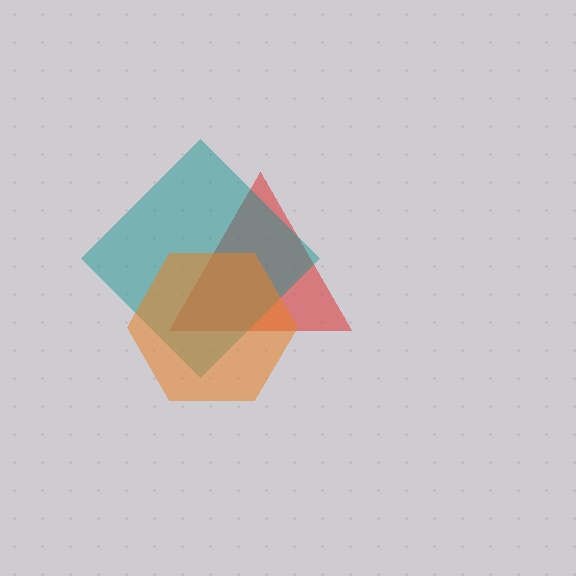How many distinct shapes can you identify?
There are 3 distinct shapes: a red triangle, a teal diamond, an orange hexagon.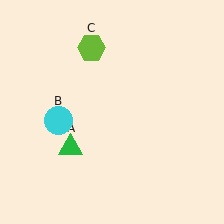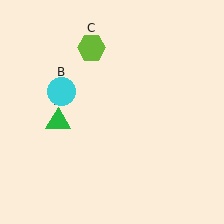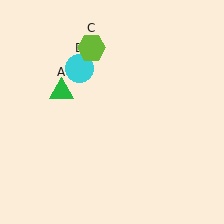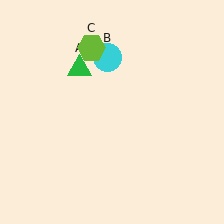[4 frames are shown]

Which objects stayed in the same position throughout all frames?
Lime hexagon (object C) remained stationary.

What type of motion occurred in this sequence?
The green triangle (object A), cyan circle (object B) rotated clockwise around the center of the scene.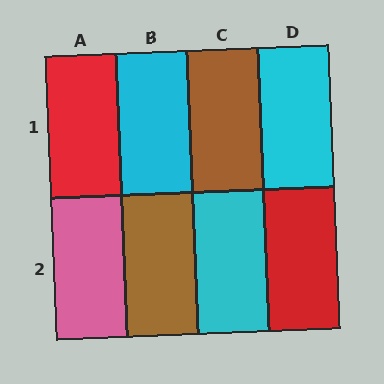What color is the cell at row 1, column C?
Brown.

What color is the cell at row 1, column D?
Cyan.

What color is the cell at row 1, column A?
Red.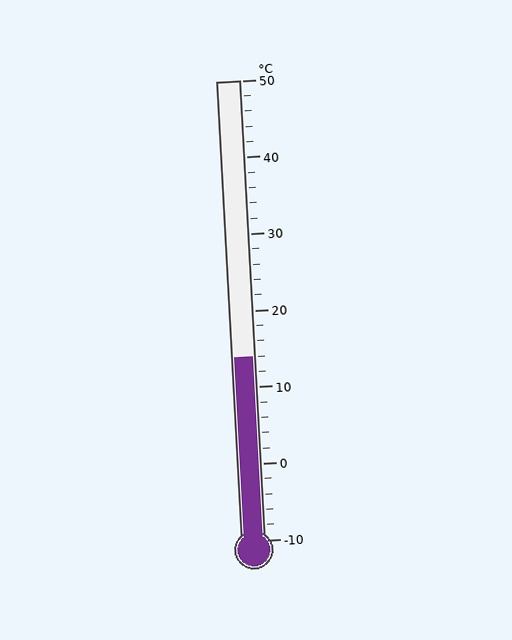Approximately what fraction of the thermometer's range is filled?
The thermometer is filled to approximately 40% of its range.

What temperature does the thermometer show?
The thermometer shows approximately 14°C.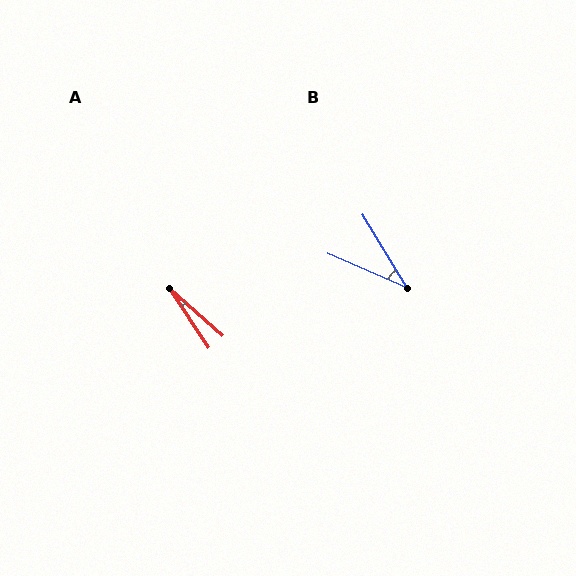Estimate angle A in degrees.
Approximately 15 degrees.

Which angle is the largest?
B, at approximately 36 degrees.